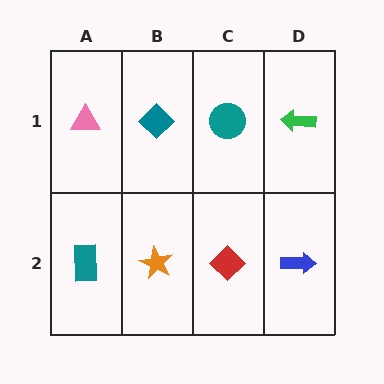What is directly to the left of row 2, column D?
A red diamond.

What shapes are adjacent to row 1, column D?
A blue arrow (row 2, column D), a teal circle (row 1, column C).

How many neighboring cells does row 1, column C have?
3.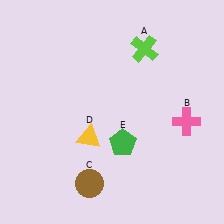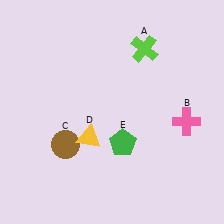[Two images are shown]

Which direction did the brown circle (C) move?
The brown circle (C) moved up.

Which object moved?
The brown circle (C) moved up.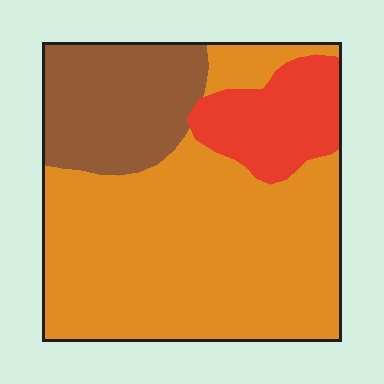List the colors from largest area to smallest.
From largest to smallest: orange, brown, red.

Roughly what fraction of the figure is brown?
Brown covers about 20% of the figure.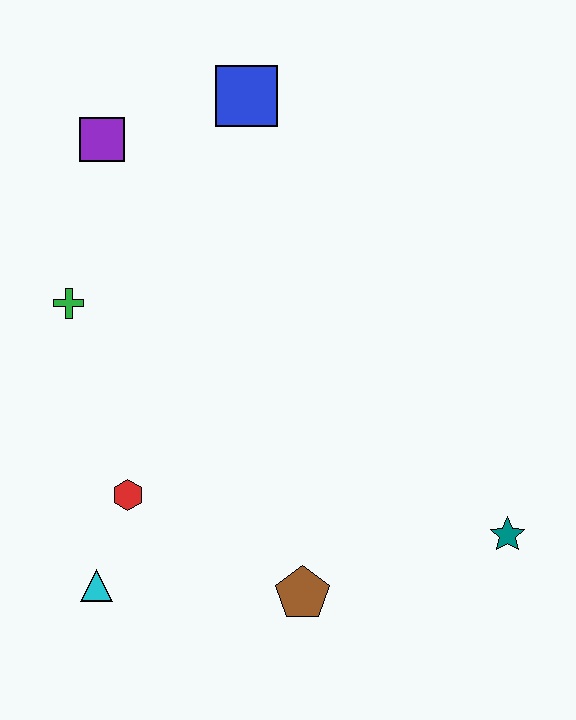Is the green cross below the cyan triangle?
No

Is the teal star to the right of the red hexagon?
Yes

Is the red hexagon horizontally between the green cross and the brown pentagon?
Yes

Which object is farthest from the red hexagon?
The blue square is farthest from the red hexagon.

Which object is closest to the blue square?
The purple square is closest to the blue square.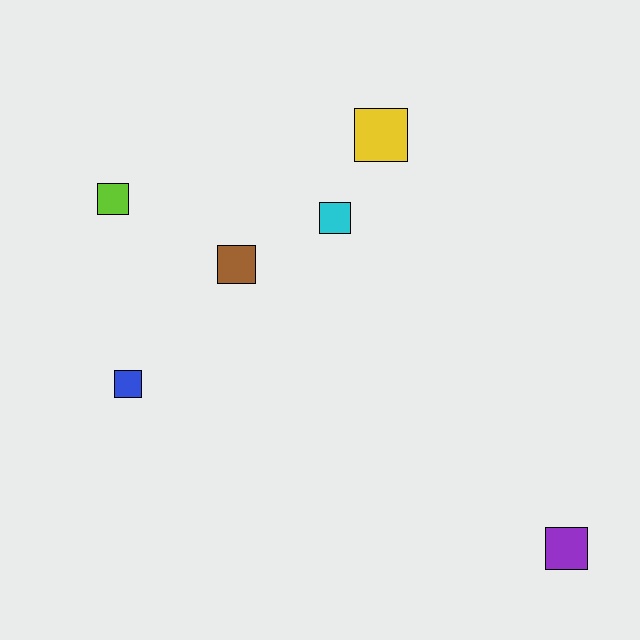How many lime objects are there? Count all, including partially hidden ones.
There is 1 lime object.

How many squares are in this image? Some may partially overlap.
There are 6 squares.